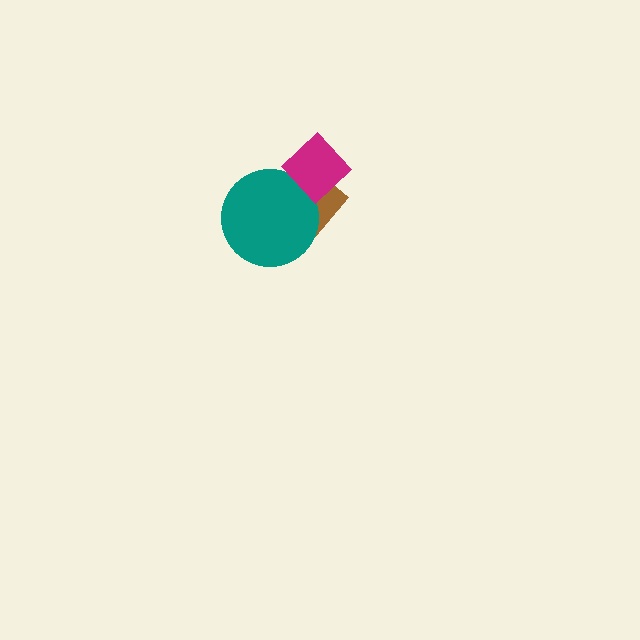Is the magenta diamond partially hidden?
No, no other shape covers it.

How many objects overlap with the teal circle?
2 objects overlap with the teal circle.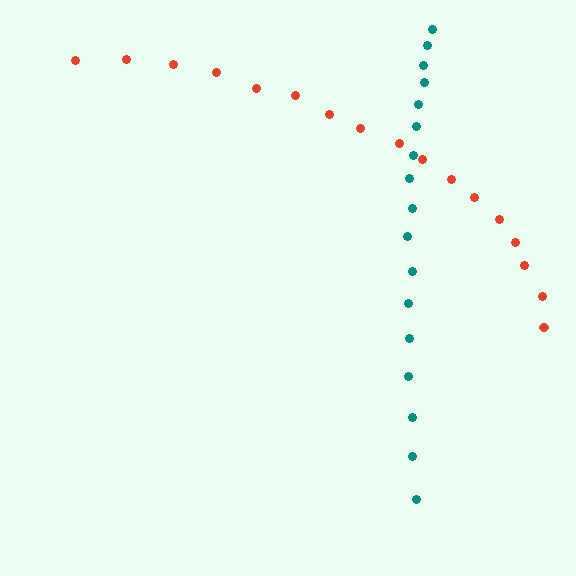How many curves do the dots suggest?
There are 2 distinct paths.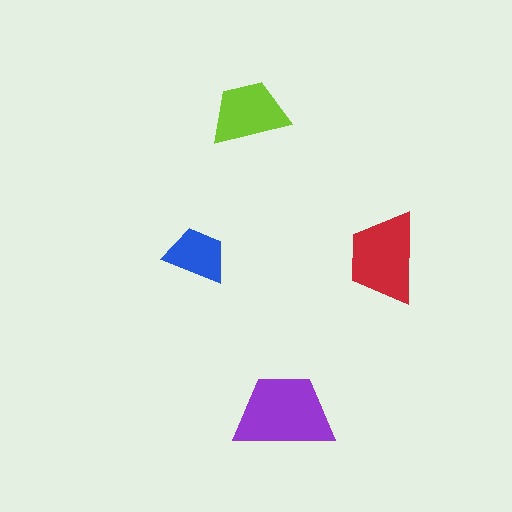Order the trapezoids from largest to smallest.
the purple one, the red one, the lime one, the blue one.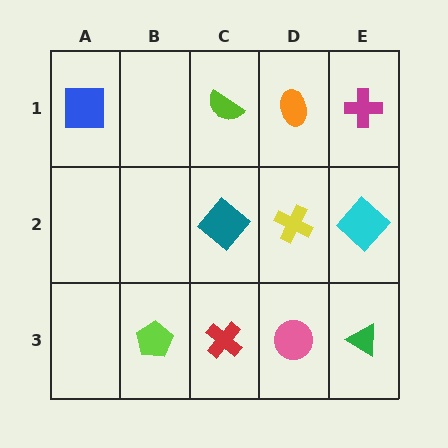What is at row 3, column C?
A red cross.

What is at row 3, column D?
A pink circle.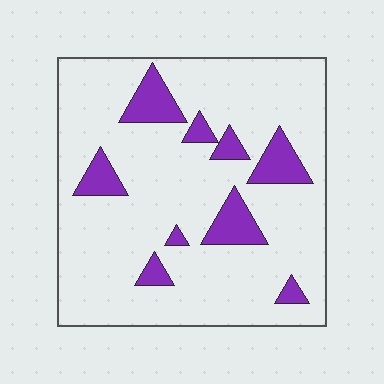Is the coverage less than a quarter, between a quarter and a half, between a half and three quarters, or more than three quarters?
Less than a quarter.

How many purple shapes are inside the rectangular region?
9.